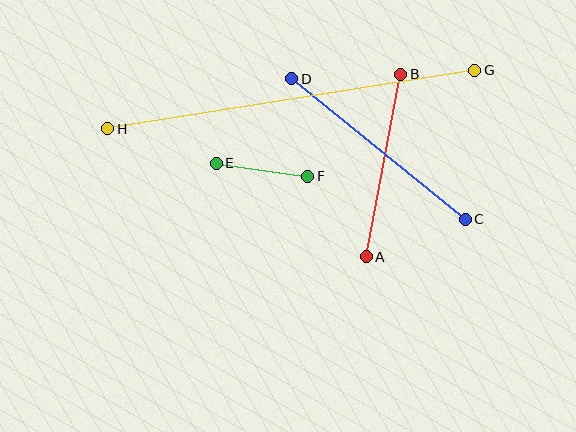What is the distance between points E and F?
The distance is approximately 92 pixels.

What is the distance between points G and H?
The distance is approximately 372 pixels.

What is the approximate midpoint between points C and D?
The midpoint is at approximately (378, 149) pixels.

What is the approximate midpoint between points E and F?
The midpoint is at approximately (262, 170) pixels.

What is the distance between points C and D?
The distance is approximately 223 pixels.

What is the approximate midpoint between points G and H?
The midpoint is at approximately (291, 99) pixels.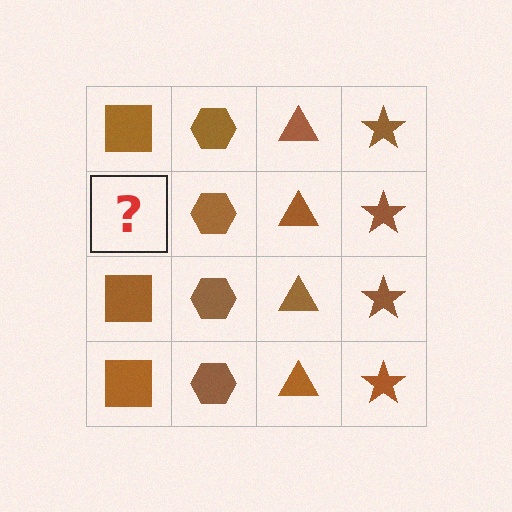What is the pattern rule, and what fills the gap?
The rule is that each column has a consistent shape. The gap should be filled with a brown square.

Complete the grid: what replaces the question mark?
The question mark should be replaced with a brown square.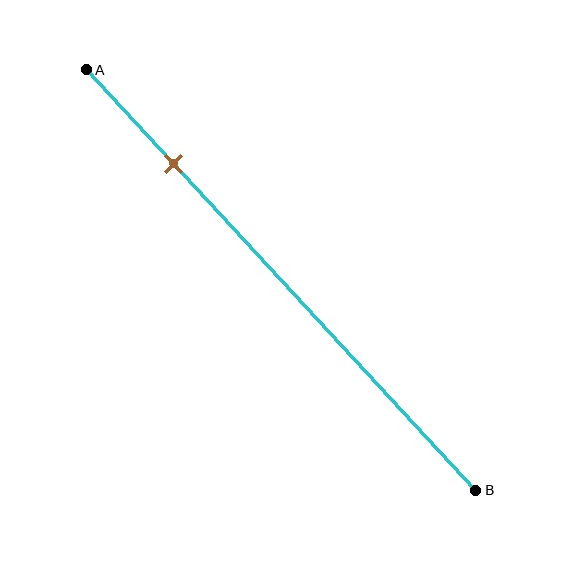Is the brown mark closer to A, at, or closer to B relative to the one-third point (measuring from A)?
The brown mark is closer to point A than the one-third point of segment AB.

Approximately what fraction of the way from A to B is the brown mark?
The brown mark is approximately 20% of the way from A to B.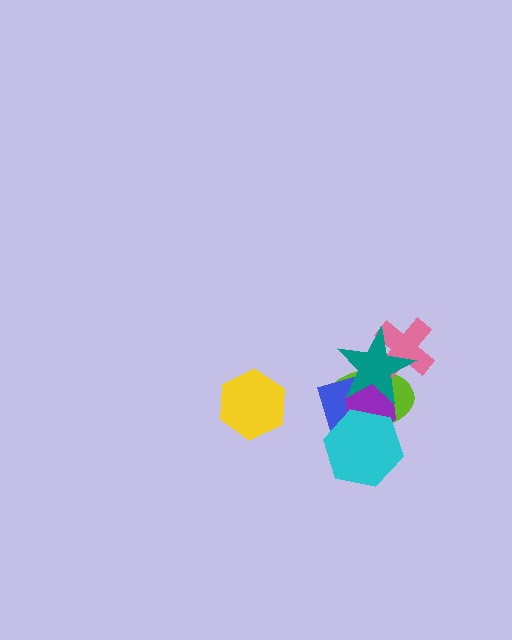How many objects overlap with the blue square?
4 objects overlap with the blue square.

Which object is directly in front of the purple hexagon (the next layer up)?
The cyan hexagon is directly in front of the purple hexagon.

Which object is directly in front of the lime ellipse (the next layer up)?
The pink cross is directly in front of the lime ellipse.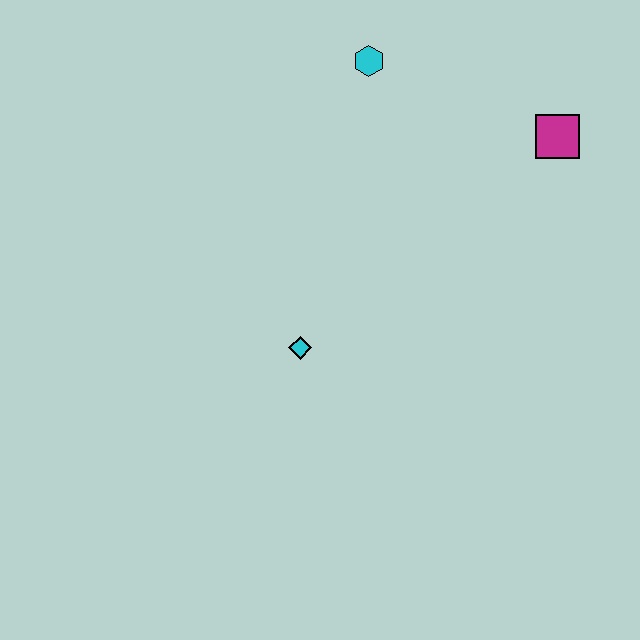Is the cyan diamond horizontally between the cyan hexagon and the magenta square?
No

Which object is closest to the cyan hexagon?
The magenta square is closest to the cyan hexagon.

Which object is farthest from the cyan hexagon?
The cyan diamond is farthest from the cyan hexagon.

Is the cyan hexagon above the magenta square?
Yes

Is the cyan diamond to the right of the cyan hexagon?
No